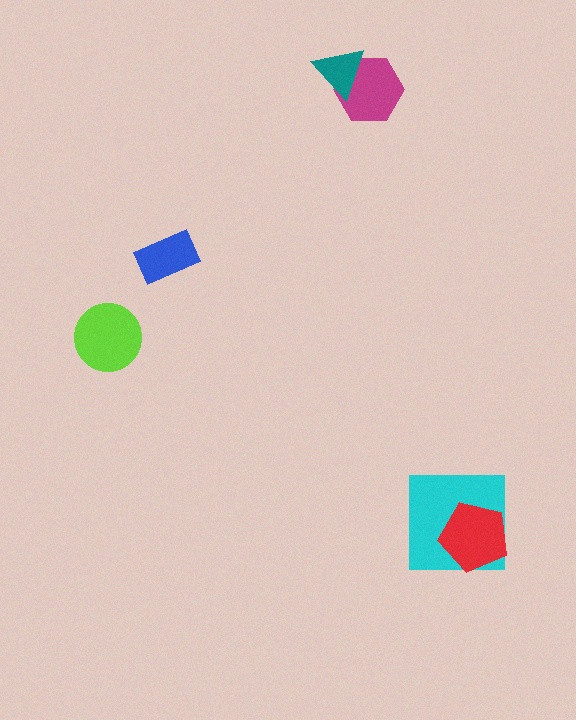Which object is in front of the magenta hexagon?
The teal triangle is in front of the magenta hexagon.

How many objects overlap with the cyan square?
1 object overlaps with the cyan square.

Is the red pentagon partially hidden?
No, no other shape covers it.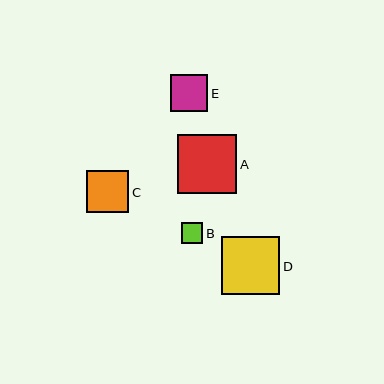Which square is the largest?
Square A is the largest with a size of approximately 59 pixels.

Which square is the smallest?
Square B is the smallest with a size of approximately 21 pixels.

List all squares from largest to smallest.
From largest to smallest: A, D, C, E, B.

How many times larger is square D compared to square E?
Square D is approximately 1.6 times the size of square E.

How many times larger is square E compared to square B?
Square E is approximately 1.7 times the size of square B.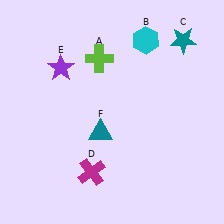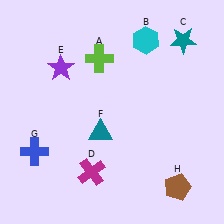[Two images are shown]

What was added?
A blue cross (G), a brown pentagon (H) were added in Image 2.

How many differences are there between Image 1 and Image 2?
There are 2 differences between the two images.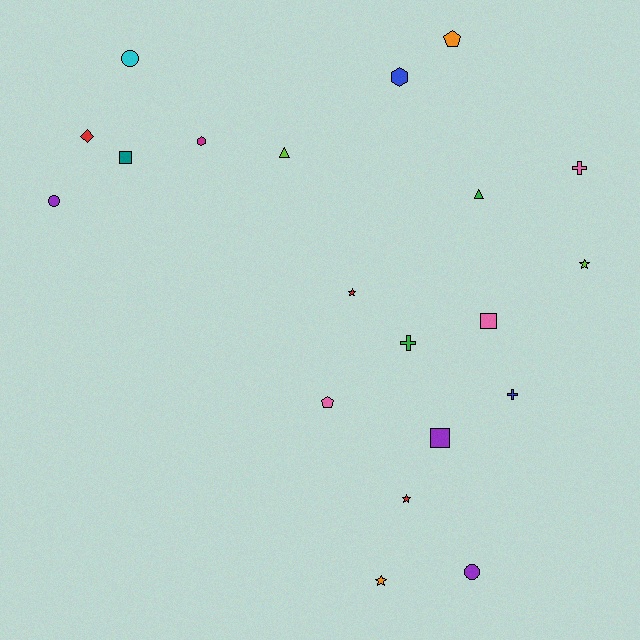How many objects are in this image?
There are 20 objects.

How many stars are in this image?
There are 4 stars.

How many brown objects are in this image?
There are no brown objects.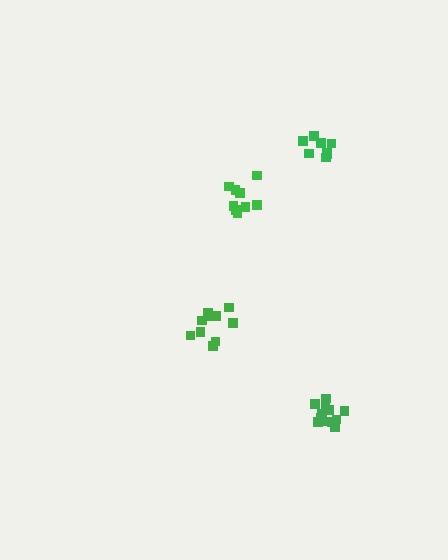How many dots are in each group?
Group 1: 12 dots, Group 2: 10 dots, Group 3: 8 dots, Group 4: 9 dots (39 total).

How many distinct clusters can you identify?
There are 4 distinct clusters.